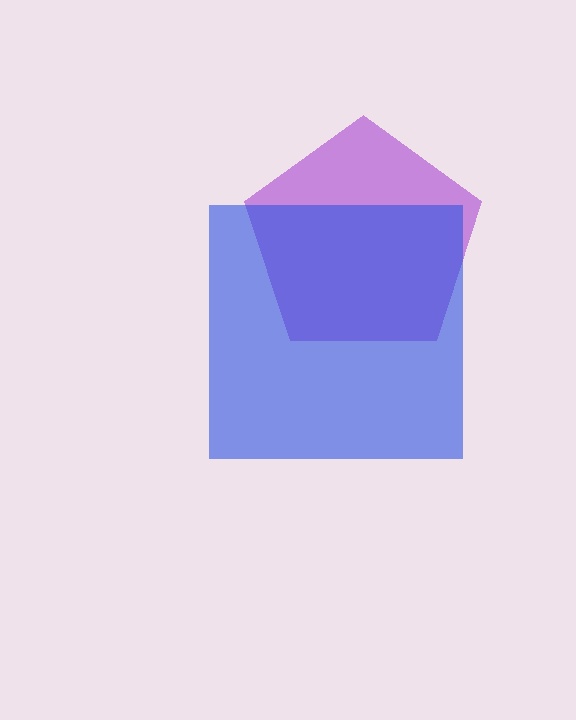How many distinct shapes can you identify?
There are 2 distinct shapes: a purple pentagon, a blue square.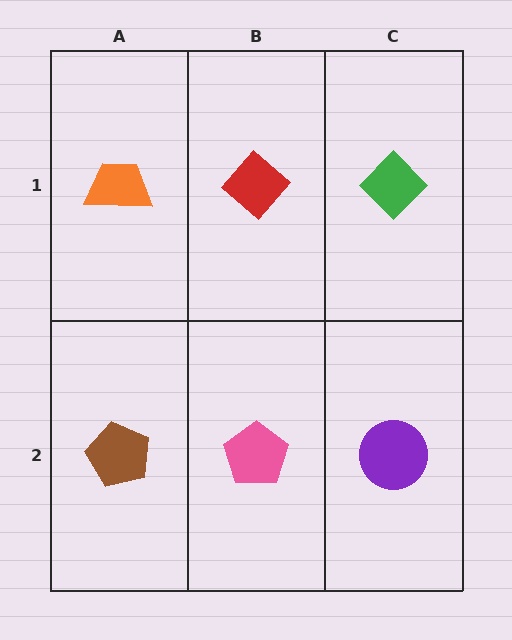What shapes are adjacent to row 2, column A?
An orange trapezoid (row 1, column A), a pink pentagon (row 2, column B).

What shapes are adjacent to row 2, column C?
A green diamond (row 1, column C), a pink pentagon (row 2, column B).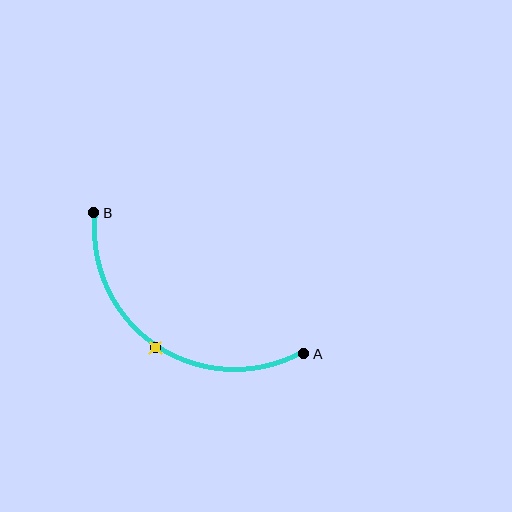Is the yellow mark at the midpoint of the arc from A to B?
Yes. The yellow mark lies on the arc at equal arc-length from both A and B — it is the arc midpoint.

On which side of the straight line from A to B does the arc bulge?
The arc bulges below and to the left of the straight line connecting A and B.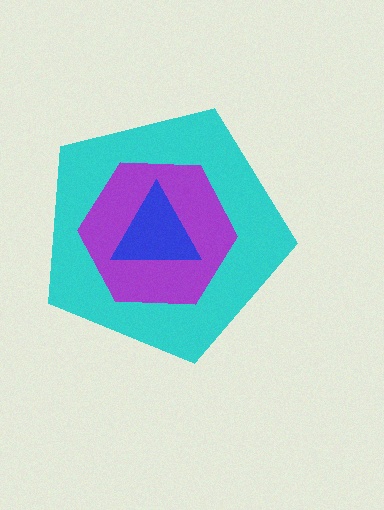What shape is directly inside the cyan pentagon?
The purple hexagon.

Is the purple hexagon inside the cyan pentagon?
Yes.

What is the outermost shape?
The cyan pentagon.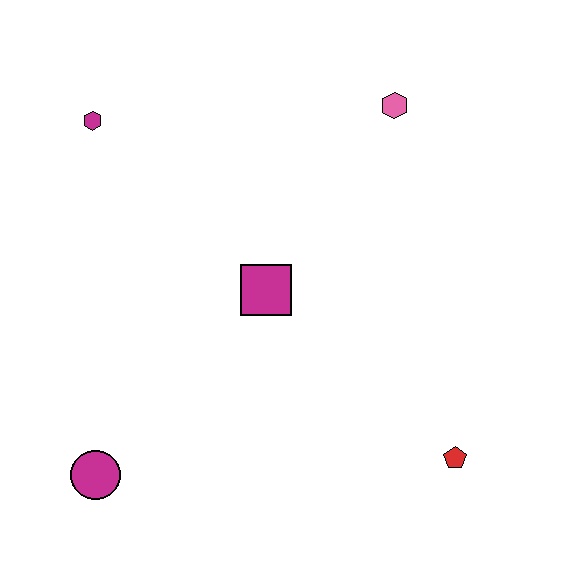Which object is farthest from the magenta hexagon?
The red pentagon is farthest from the magenta hexagon.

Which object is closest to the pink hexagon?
The magenta square is closest to the pink hexagon.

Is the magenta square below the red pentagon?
No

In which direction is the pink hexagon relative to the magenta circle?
The pink hexagon is above the magenta circle.